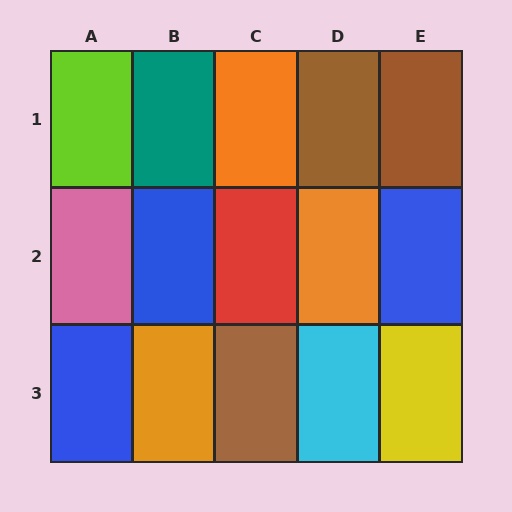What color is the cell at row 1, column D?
Brown.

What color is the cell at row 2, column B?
Blue.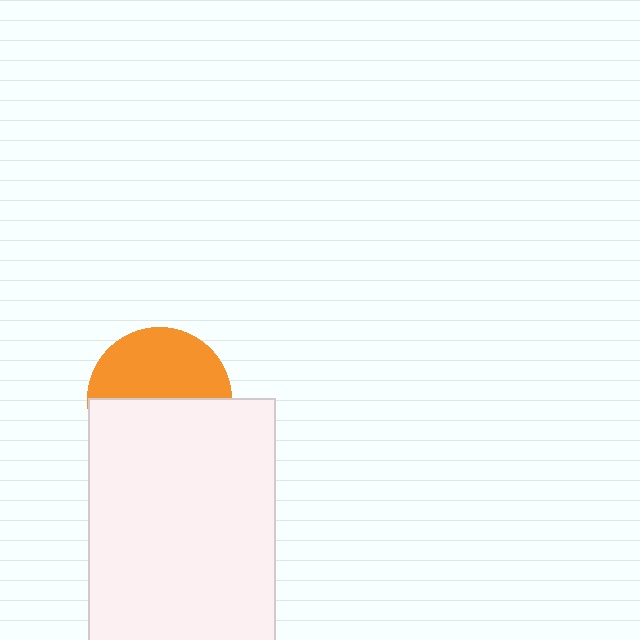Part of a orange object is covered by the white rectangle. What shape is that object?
It is a circle.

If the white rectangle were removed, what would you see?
You would see the complete orange circle.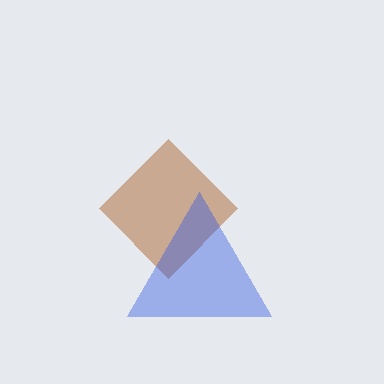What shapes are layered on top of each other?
The layered shapes are: a brown diamond, a blue triangle.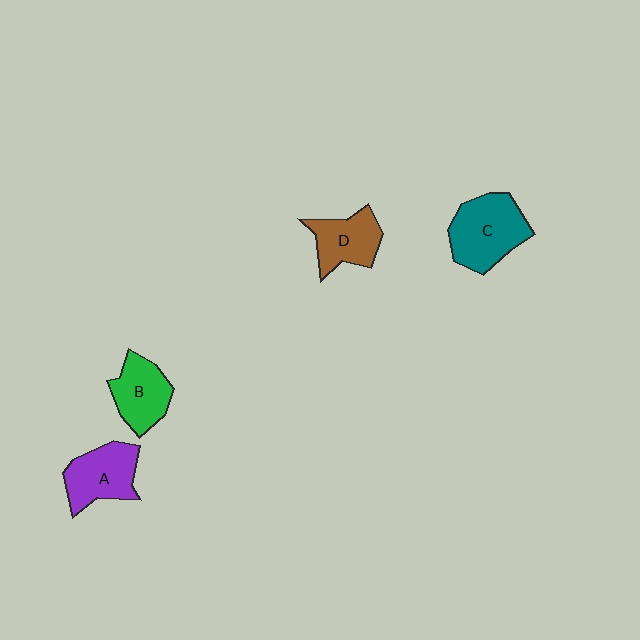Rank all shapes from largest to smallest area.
From largest to smallest: C (teal), A (purple), B (green), D (brown).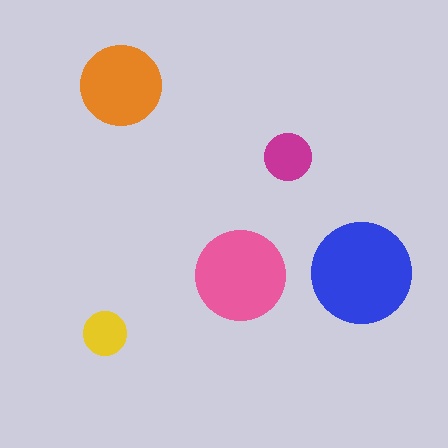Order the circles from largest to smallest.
the blue one, the pink one, the orange one, the magenta one, the yellow one.